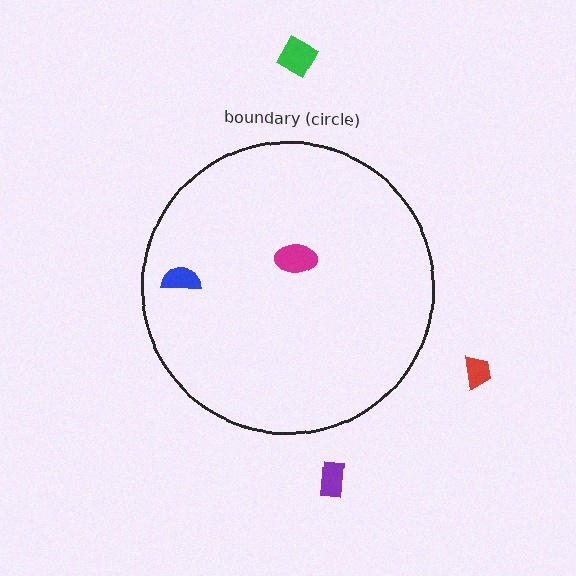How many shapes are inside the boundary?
2 inside, 3 outside.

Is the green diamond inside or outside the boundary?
Outside.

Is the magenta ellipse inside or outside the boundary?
Inside.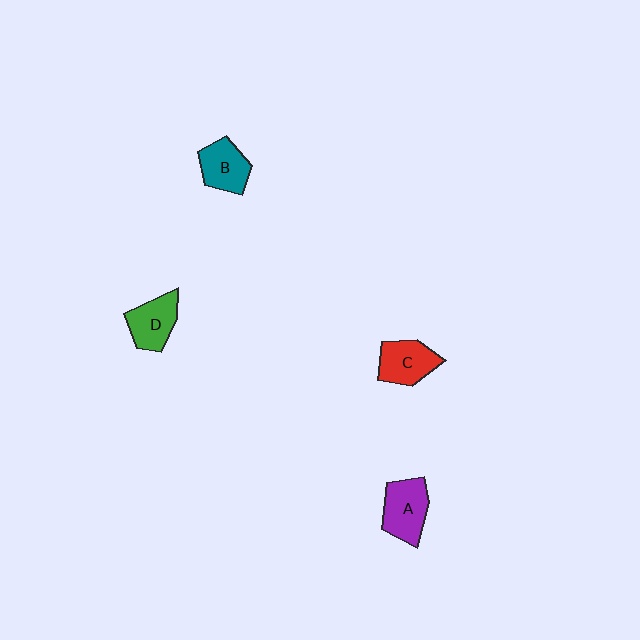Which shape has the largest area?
Shape A (purple).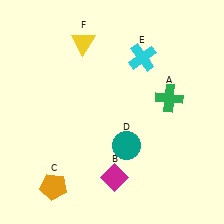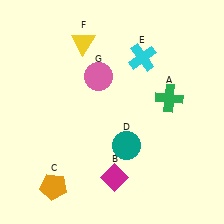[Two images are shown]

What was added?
A pink circle (G) was added in Image 2.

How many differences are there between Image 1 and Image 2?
There is 1 difference between the two images.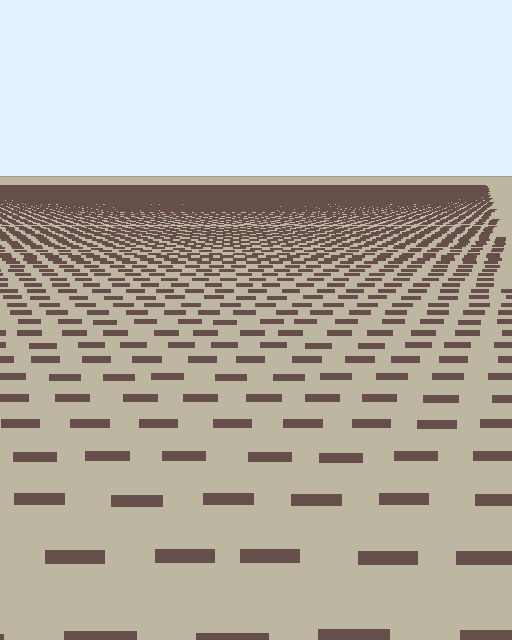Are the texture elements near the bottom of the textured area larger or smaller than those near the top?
Larger. Near the bottom, elements are closer to the viewer and appear at a bigger on-screen size.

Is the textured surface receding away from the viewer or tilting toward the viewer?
The surface is receding away from the viewer. Texture elements get smaller and denser toward the top.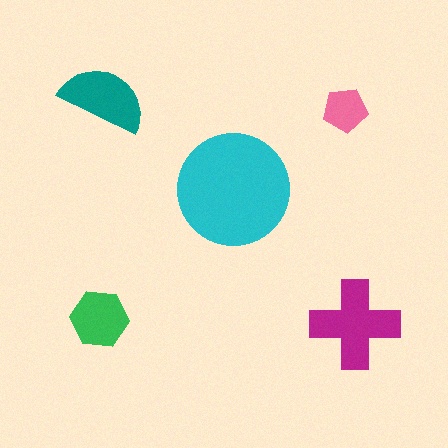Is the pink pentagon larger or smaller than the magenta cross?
Smaller.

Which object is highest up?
The teal semicircle is topmost.